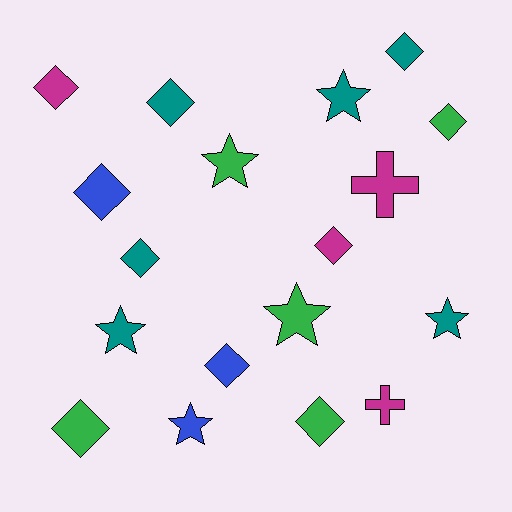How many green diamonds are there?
There are 3 green diamonds.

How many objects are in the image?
There are 18 objects.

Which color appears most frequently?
Teal, with 6 objects.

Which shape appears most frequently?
Diamond, with 10 objects.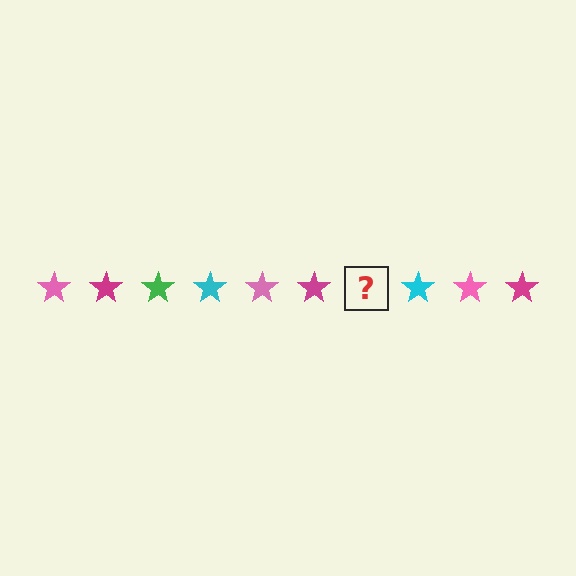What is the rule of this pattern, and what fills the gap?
The rule is that the pattern cycles through pink, magenta, green, cyan stars. The gap should be filled with a green star.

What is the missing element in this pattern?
The missing element is a green star.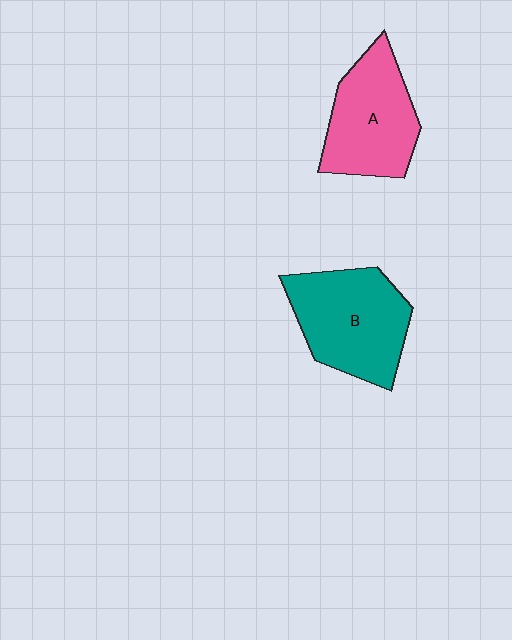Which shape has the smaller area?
Shape A (pink).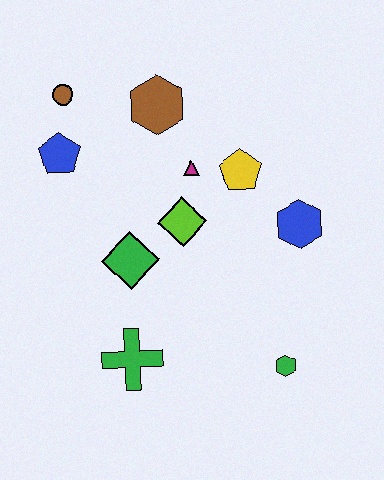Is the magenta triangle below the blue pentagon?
Yes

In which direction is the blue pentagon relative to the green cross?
The blue pentagon is above the green cross.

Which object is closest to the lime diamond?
The magenta triangle is closest to the lime diamond.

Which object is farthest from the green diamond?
The green hexagon is farthest from the green diamond.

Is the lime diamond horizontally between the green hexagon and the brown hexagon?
Yes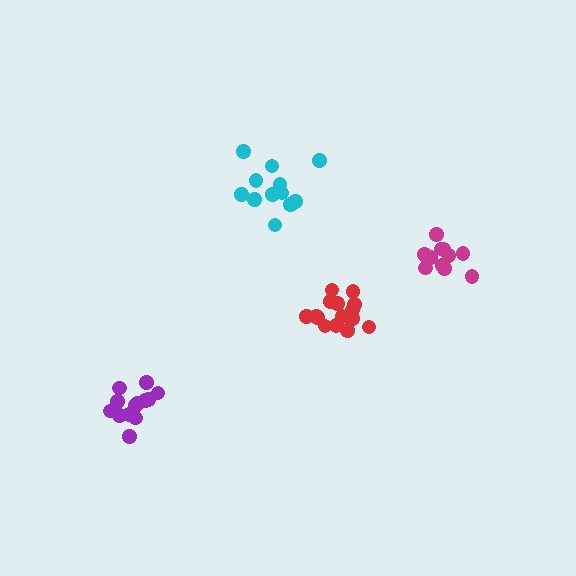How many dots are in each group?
Group 1: 13 dots, Group 2: 15 dots, Group 3: 13 dots, Group 4: 12 dots (53 total).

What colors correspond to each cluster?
The clusters are colored: purple, red, magenta, cyan.